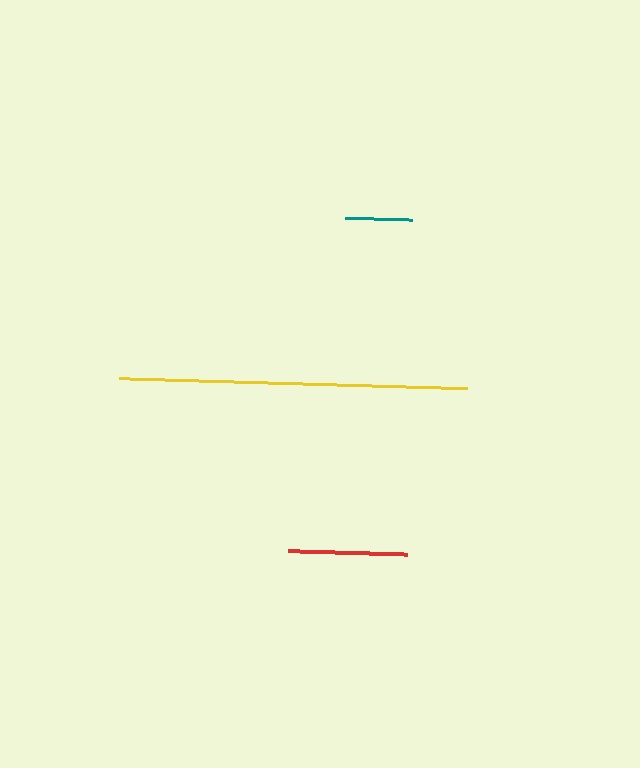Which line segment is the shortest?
The teal line is the shortest at approximately 66 pixels.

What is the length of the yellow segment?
The yellow segment is approximately 348 pixels long.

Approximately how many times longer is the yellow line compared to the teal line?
The yellow line is approximately 5.2 times the length of the teal line.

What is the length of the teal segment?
The teal segment is approximately 66 pixels long.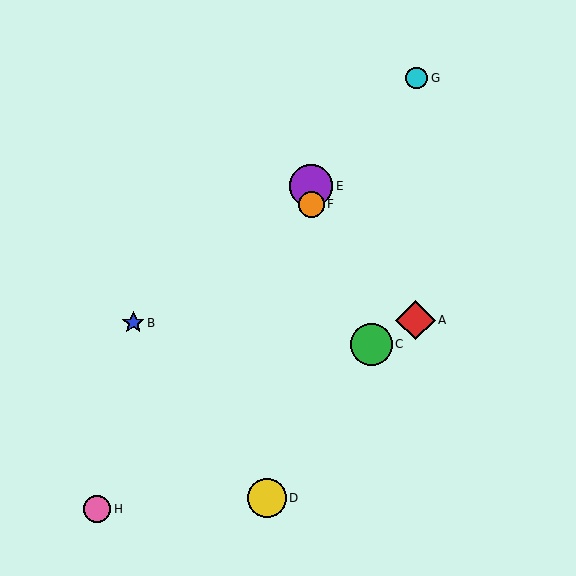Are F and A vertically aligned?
No, F is at x≈311 and A is at x≈416.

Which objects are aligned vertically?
Objects E, F are aligned vertically.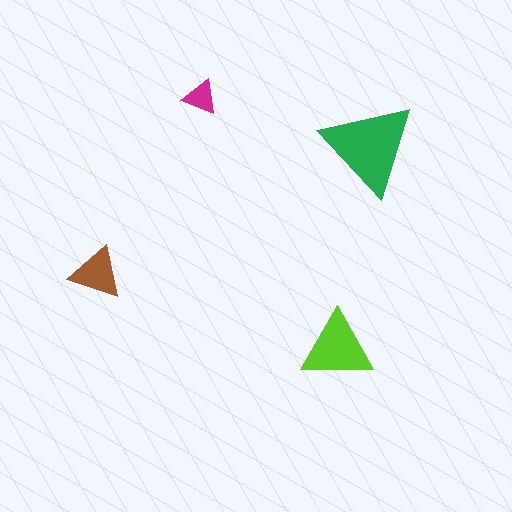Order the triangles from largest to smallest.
the green one, the lime one, the brown one, the magenta one.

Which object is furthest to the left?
The brown triangle is leftmost.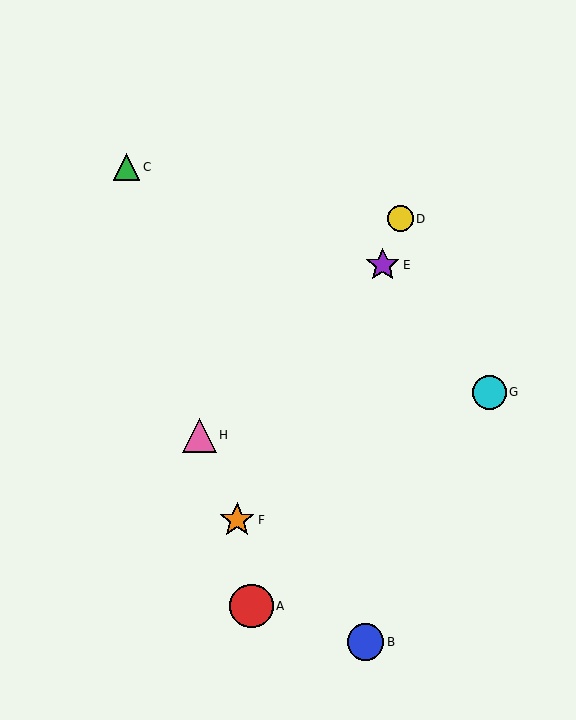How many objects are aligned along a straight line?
3 objects (A, D, E) are aligned along a straight line.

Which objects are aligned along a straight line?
Objects A, D, E are aligned along a straight line.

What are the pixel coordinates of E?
Object E is at (383, 265).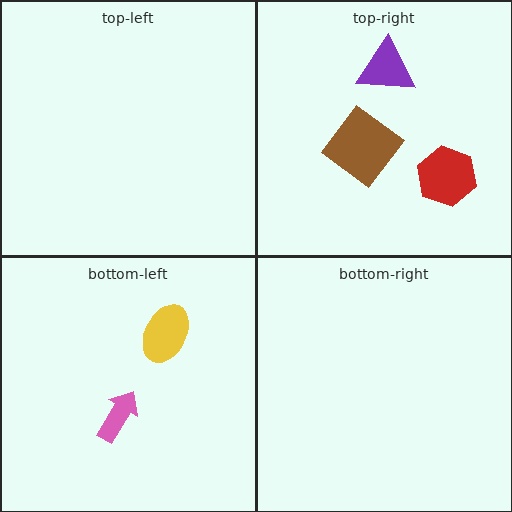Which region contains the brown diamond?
The top-right region.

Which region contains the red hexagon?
The top-right region.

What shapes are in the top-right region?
The red hexagon, the purple triangle, the brown diamond.